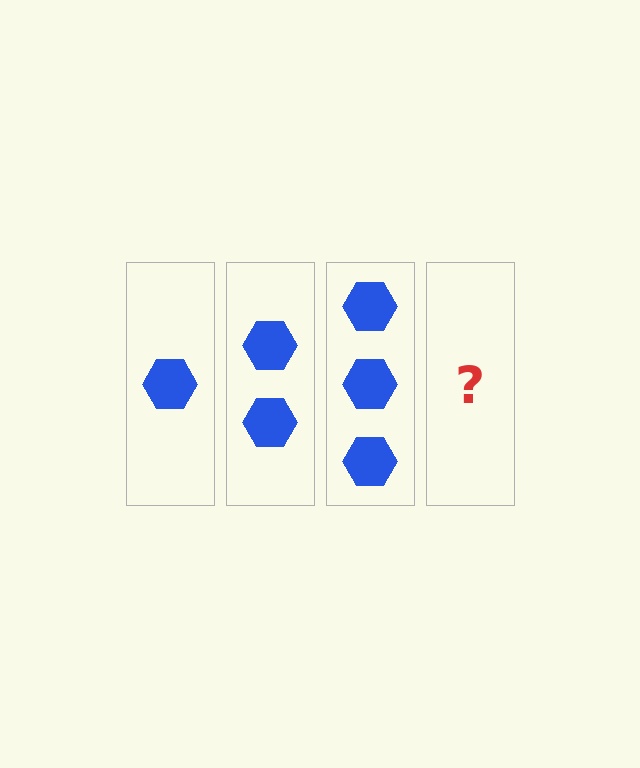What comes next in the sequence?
The next element should be 4 hexagons.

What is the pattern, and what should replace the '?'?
The pattern is that each step adds one more hexagon. The '?' should be 4 hexagons.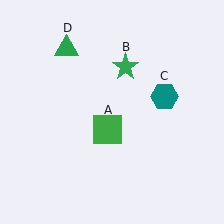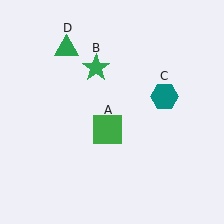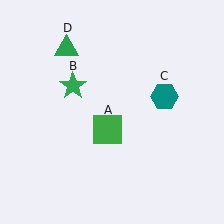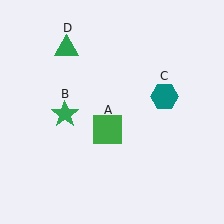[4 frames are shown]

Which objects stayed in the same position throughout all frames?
Green square (object A) and teal hexagon (object C) and green triangle (object D) remained stationary.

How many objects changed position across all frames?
1 object changed position: green star (object B).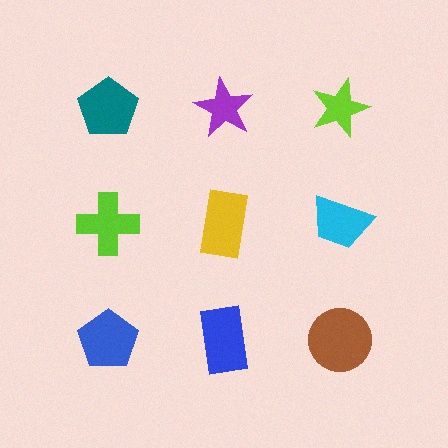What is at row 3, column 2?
A blue rectangle.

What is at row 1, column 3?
A lime star.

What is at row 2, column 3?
A cyan trapezoid.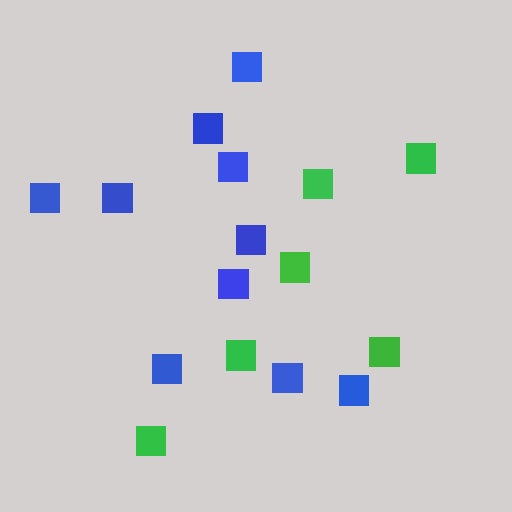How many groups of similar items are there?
There are 2 groups: one group of blue squares (10) and one group of green squares (6).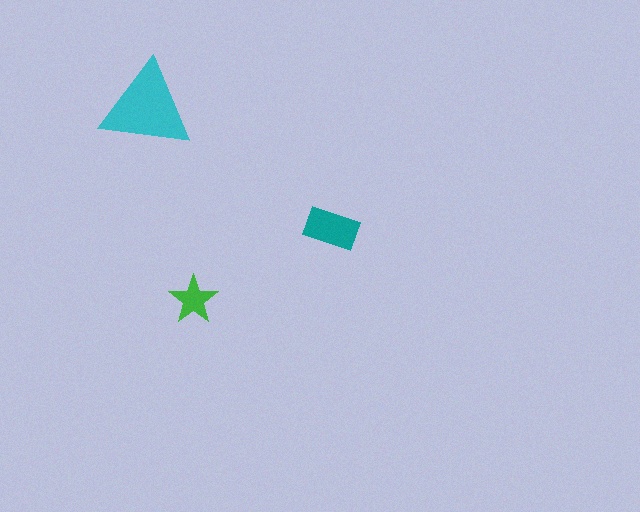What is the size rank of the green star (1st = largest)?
3rd.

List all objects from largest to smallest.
The cyan triangle, the teal rectangle, the green star.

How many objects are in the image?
There are 3 objects in the image.